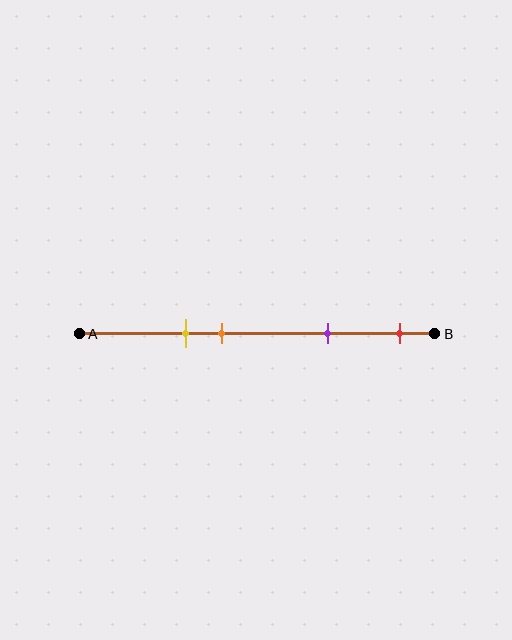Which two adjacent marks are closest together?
The yellow and orange marks are the closest adjacent pair.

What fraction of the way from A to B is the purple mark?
The purple mark is approximately 70% (0.7) of the way from A to B.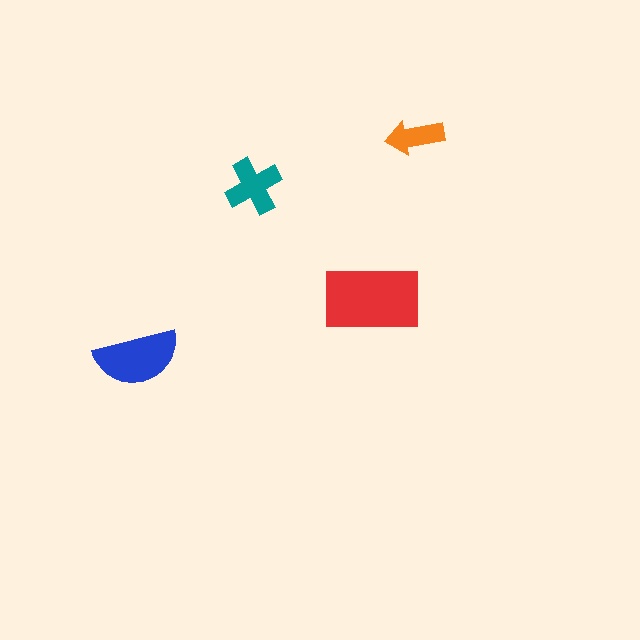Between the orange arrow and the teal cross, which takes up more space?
The teal cross.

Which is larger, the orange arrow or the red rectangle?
The red rectangle.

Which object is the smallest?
The orange arrow.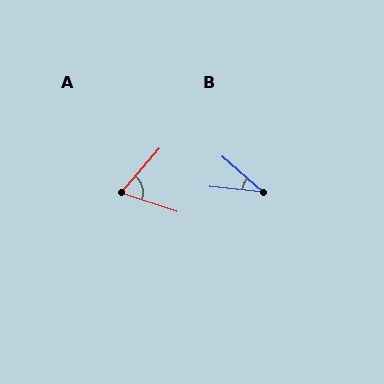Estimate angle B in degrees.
Approximately 35 degrees.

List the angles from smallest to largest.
B (35°), A (68°).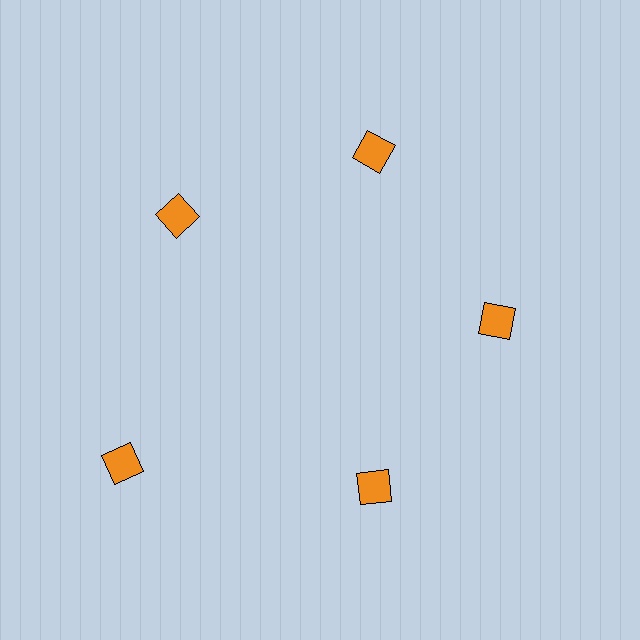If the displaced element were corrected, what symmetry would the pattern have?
It would have 5-fold rotational symmetry — the pattern would map onto itself every 72 degrees.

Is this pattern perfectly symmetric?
No. The 5 orange squares are arranged in a ring, but one element near the 8 o'clock position is pushed outward from the center, breaking the 5-fold rotational symmetry.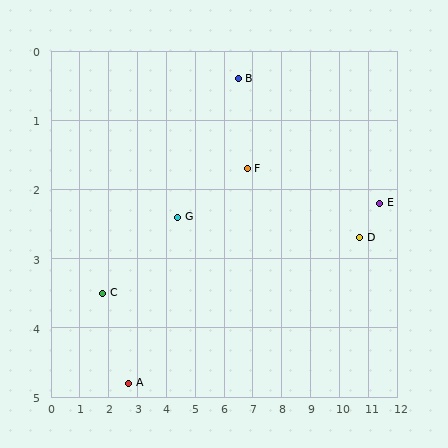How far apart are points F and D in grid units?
Points F and D are about 4.0 grid units apart.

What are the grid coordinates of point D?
Point D is at approximately (10.7, 2.7).